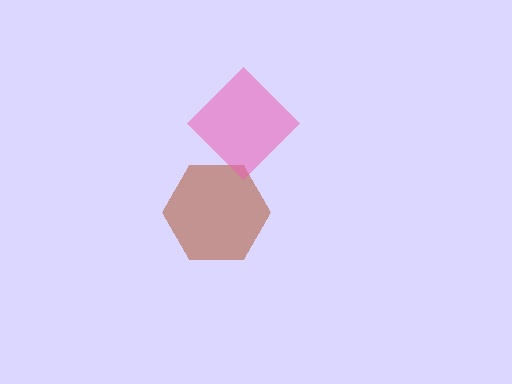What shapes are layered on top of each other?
The layered shapes are: a brown hexagon, a pink diamond.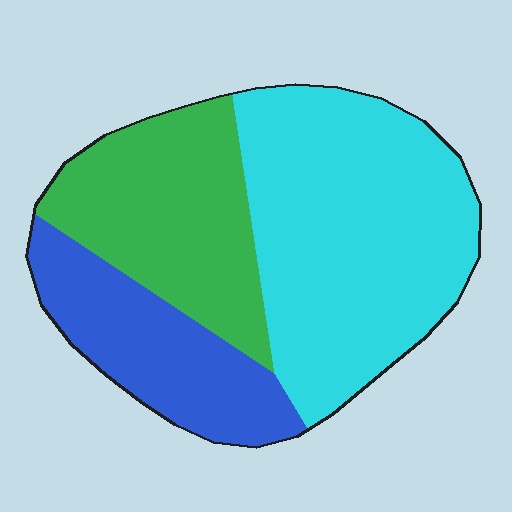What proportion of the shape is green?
Green covers around 30% of the shape.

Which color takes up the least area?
Blue, at roughly 20%.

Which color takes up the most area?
Cyan, at roughly 50%.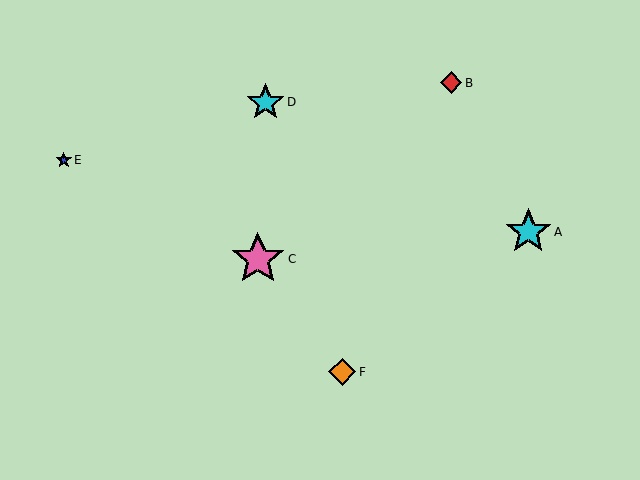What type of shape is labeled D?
Shape D is a cyan star.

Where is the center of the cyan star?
The center of the cyan star is at (528, 232).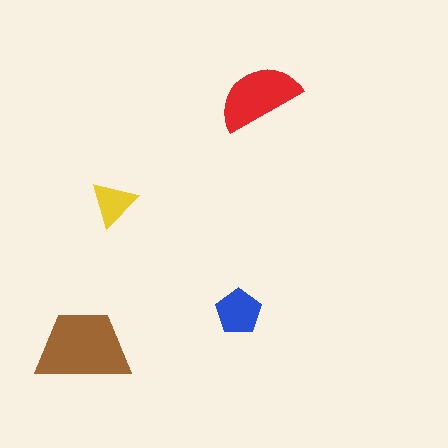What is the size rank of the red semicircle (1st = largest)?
2nd.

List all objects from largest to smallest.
The brown trapezoid, the red semicircle, the blue pentagon, the yellow triangle.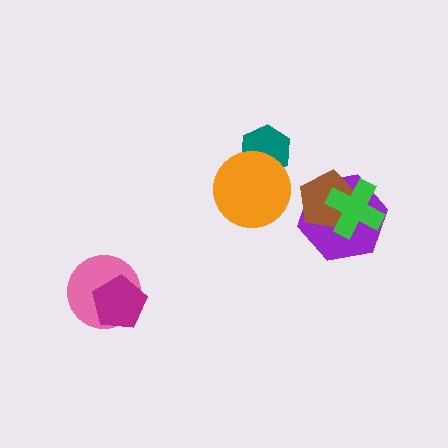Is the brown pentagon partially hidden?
Yes, it is partially covered by another shape.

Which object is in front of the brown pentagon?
The green cross is in front of the brown pentagon.